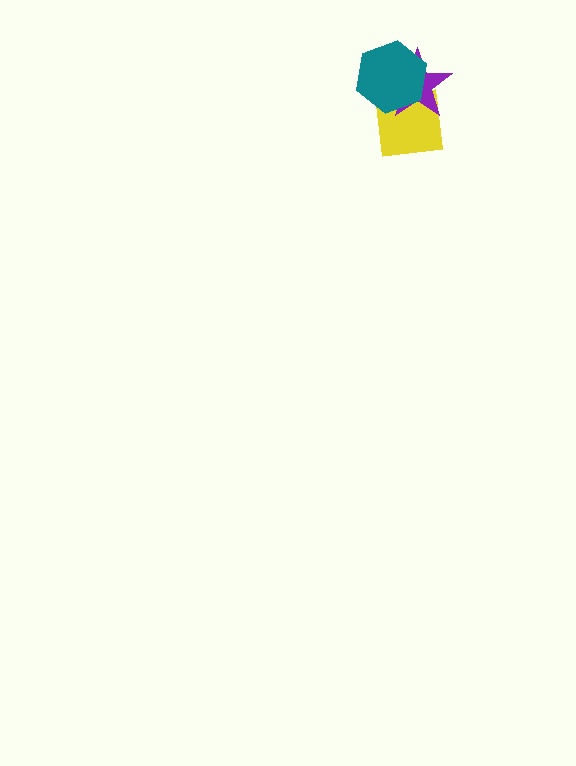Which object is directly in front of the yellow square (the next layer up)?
The purple star is directly in front of the yellow square.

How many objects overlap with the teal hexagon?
2 objects overlap with the teal hexagon.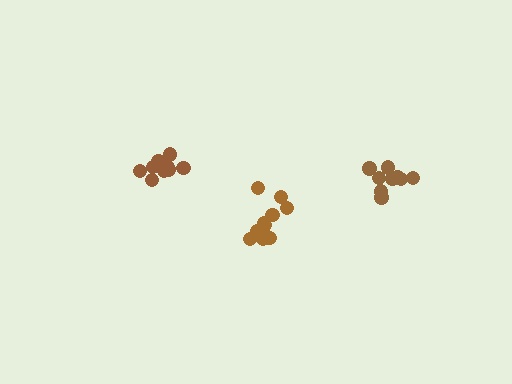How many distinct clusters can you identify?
There are 3 distinct clusters.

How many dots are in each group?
Group 1: 10 dots, Group 2: 10 dots, Group 3: 12 dots (32 total).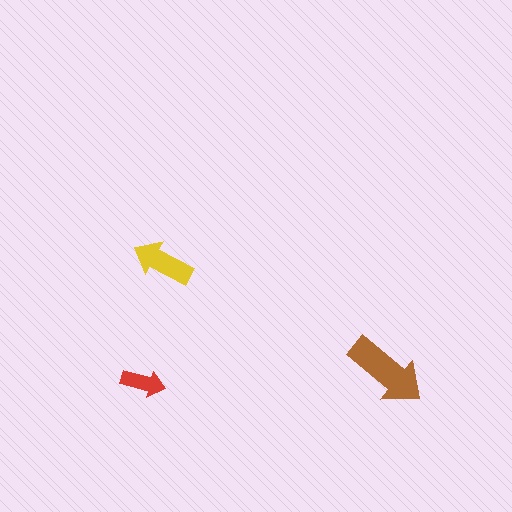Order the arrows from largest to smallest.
the brown one, the yellow one, the red one.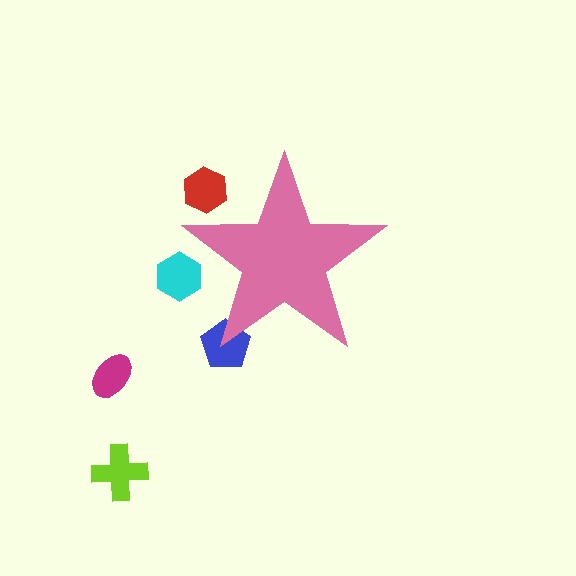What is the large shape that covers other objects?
A pink star.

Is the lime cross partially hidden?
No, the lime cross is fully visible.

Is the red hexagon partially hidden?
Yes, the red hexagon is partially hidden behind the pink star.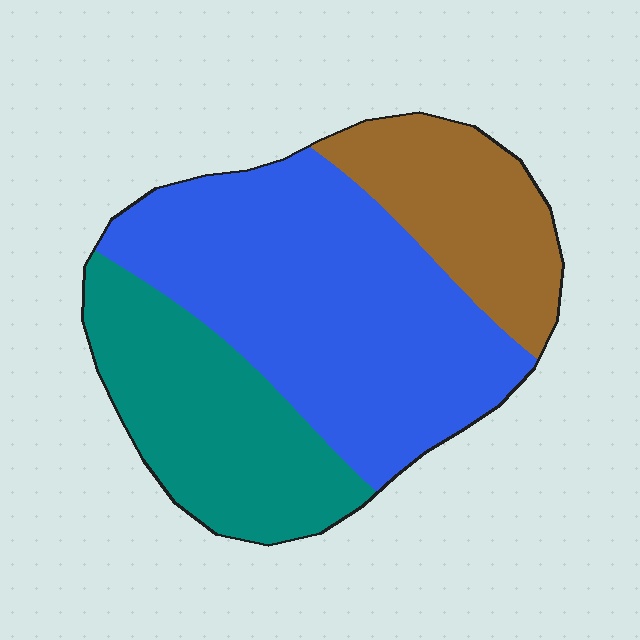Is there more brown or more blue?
Blue.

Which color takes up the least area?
Brown, at roughly 20%.